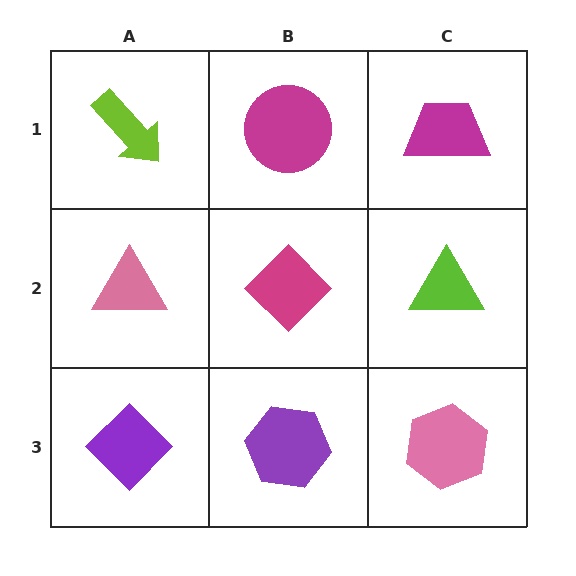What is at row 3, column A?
A purple diamond.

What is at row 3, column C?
A pink hexagon.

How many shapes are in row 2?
3 shapes.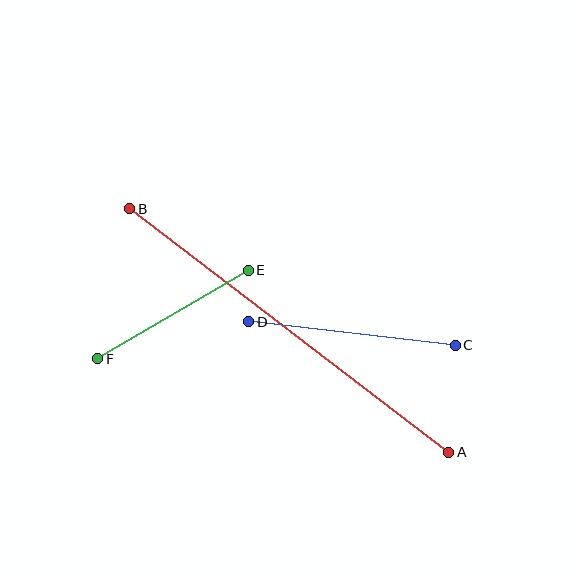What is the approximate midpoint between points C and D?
The midpoint is at approximately (352, 334) pixels.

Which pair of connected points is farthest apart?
Points A and B are farthest apart.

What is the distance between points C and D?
The distance is approximately 208 pixels.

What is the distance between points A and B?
The distance is approximately 401 pixels.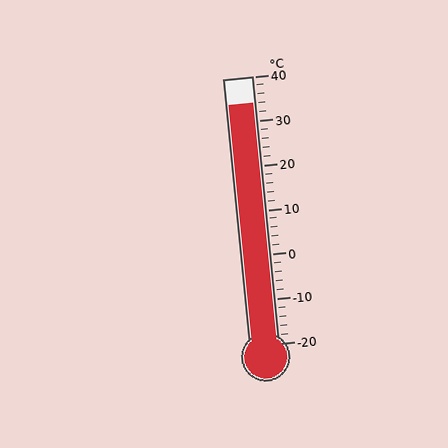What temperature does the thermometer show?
The thermometer shows approximately 34°C.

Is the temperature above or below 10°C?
The temperature is above 10°C.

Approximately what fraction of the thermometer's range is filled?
The thermometer is filled to approximately 90% of its range.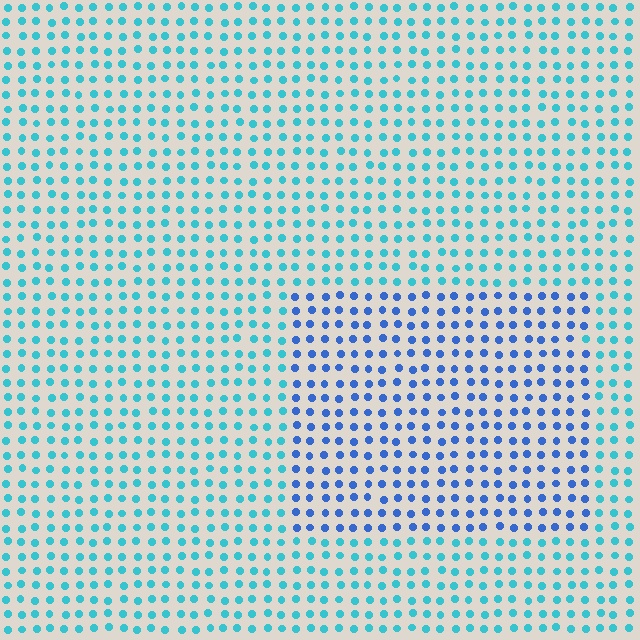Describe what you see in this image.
The image is filled with small cyan elements in a uniform arrangement. A rectangle-shaped region is visible where the elements are tinted to a slightly different hue, forming a subtle color boundary.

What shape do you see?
I see a rectangle.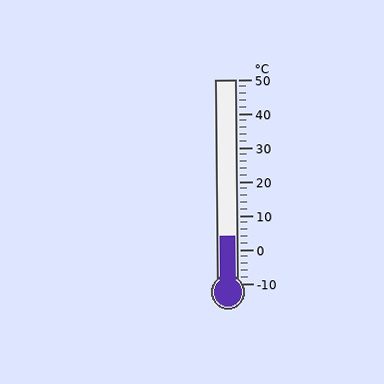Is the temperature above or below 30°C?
The temperature is below 30°C.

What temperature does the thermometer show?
The thermometer shows approximately 4°C.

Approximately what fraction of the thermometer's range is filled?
The thermometer is filled to approximately 25% of its range.